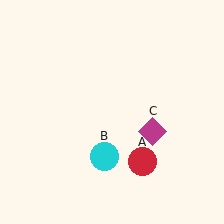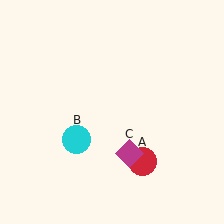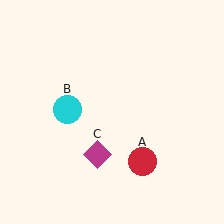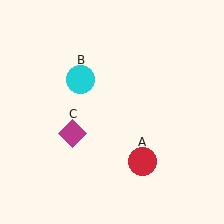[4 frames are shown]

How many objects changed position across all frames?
2 objects changed position: cyan circle (object B), magenta diamond (object C).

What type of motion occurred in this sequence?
The cyan circle (object B), magenta diamond (object C) rotated clockwise around the center of the scene.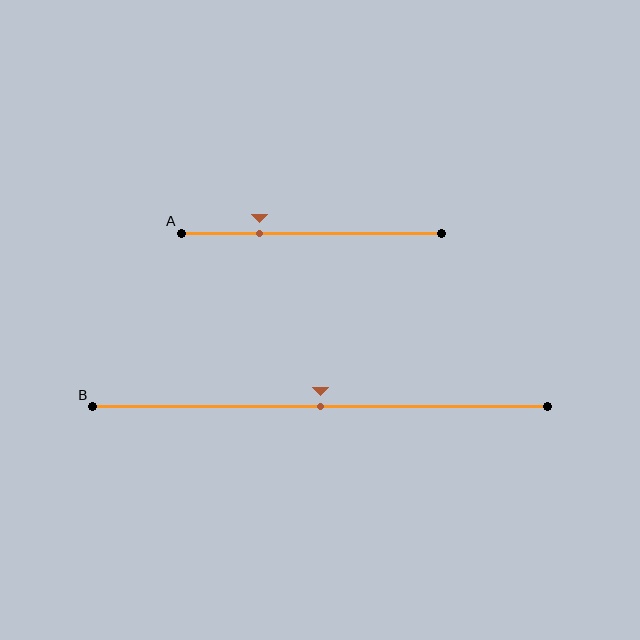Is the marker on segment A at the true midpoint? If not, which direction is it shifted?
No, the marker on segment A is shifted to the left by about 20% of the segment length.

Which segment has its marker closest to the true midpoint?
Segment B has its marker closest to the true midpoint.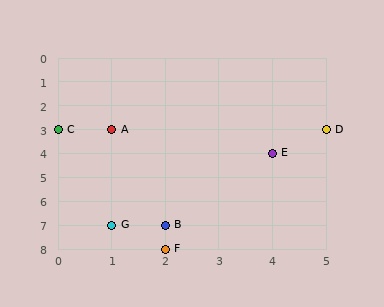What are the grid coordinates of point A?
Point A is at grid coordinates (1, 3).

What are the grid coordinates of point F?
Point F is at grid coordinates (2, 8).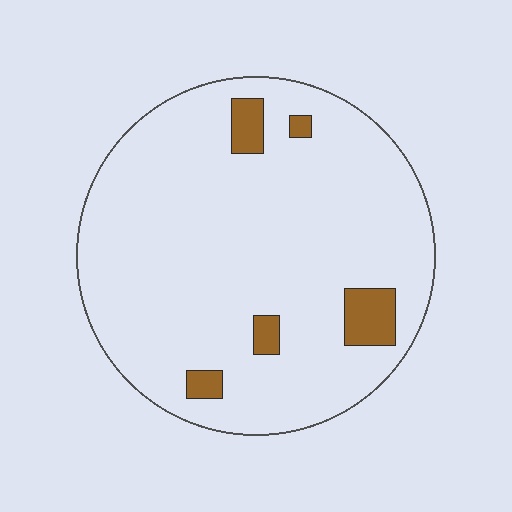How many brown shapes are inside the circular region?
5.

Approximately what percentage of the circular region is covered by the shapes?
Approximately 5%.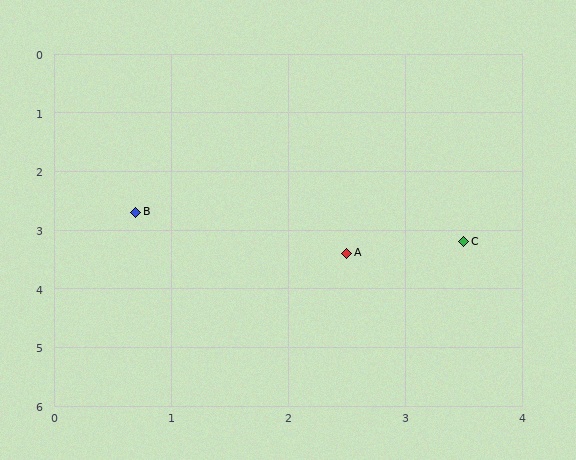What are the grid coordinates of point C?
Point C is at approximately (3.5, 3.2).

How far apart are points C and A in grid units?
Points C and A are about 1.0 grid units apart.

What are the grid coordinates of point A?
Point A is at approximately (2.5, 3.4).